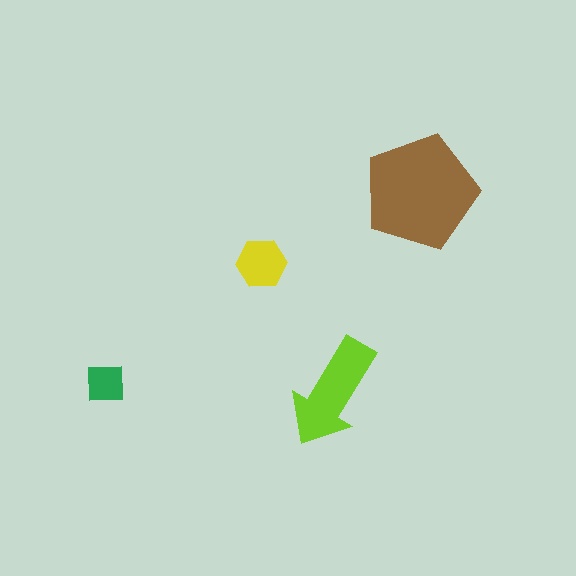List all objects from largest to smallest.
The brown pentagon, the lime arrow, the yellow hexagon, the green square.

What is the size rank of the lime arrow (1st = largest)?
2nd.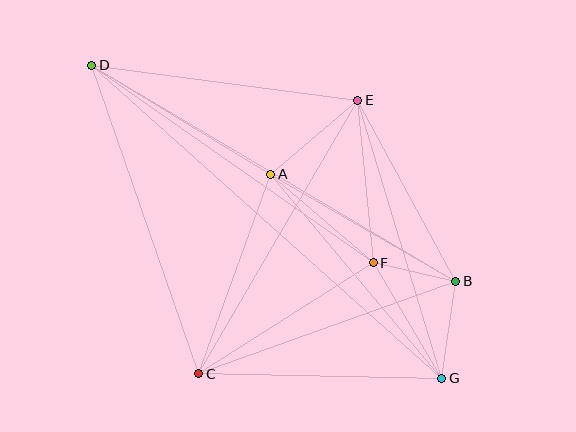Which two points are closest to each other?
Points B and F are closest to each other.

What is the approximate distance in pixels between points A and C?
The distance between A and C is approximately 212 pixels.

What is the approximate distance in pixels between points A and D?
The distance between A and D is approximately 210 pixels.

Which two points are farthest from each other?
Points D and G are farthest from each other.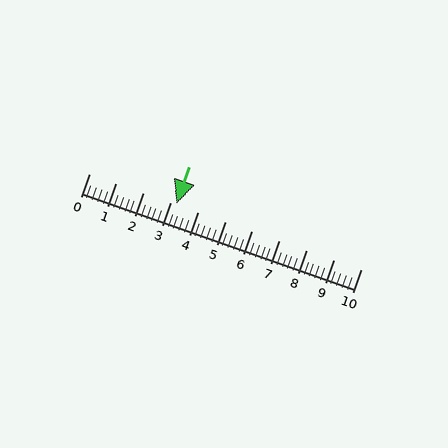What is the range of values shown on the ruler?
The ruler shows values from 0 to 10.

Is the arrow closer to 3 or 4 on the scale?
The arrow is closer to 3.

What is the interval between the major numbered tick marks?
The major tick marks are spaced 1 units apart.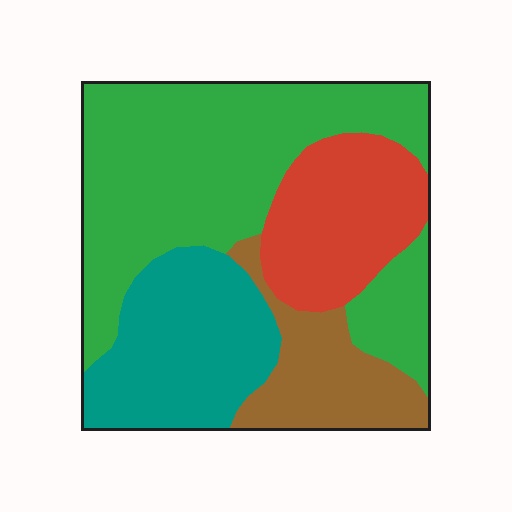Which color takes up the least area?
Brown, at roughly 15%.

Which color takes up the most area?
Green, at roughly 45%.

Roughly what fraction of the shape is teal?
Teal takes up between a sixth and a third of the shape.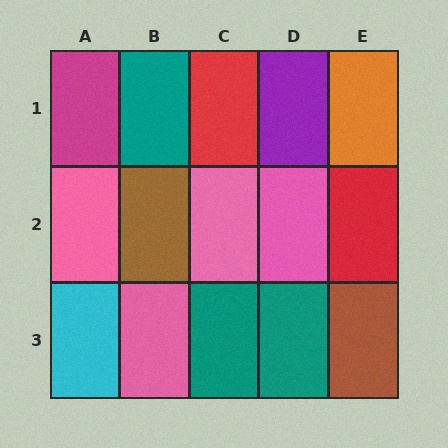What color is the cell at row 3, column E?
Brown.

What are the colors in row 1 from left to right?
Magenta, teal, red, purple, orange.